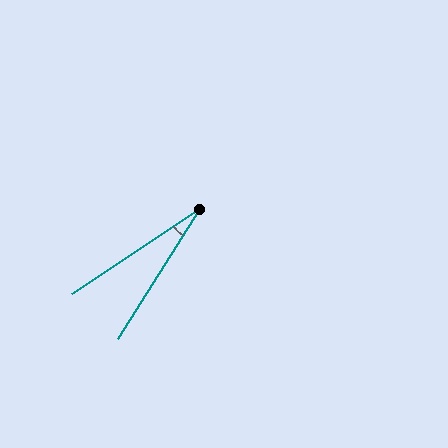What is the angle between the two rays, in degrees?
Approximately 24 degrees.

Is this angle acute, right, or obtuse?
It is acute.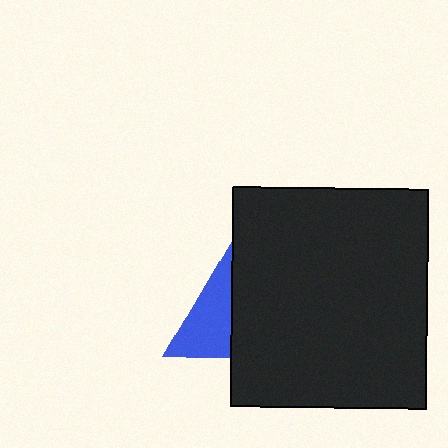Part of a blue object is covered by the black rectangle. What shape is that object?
It is a triangle.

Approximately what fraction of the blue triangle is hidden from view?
Roughly 54% of the blue triangle is hidden behind the black rectangle.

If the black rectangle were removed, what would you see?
You would see the complete blue triangle.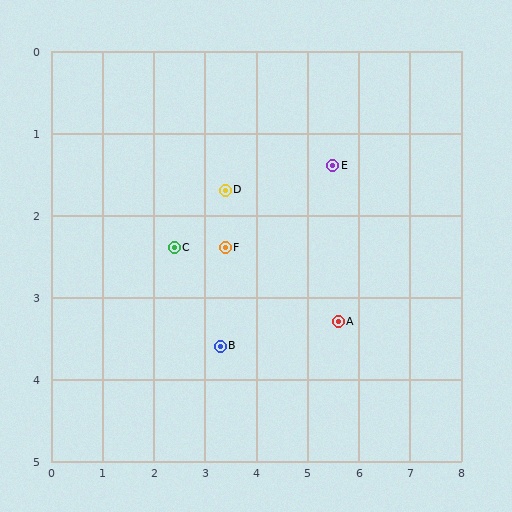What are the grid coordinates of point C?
Point C is at approximately (2.4, 2.4).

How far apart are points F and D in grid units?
Points F and D are about 0.7 grid units apart.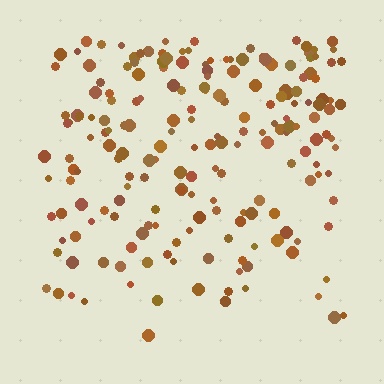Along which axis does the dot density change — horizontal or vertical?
Vertical.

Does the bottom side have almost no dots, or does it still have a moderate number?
Still a moderate number, just noticeably fewer than the top.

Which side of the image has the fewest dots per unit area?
The bottom.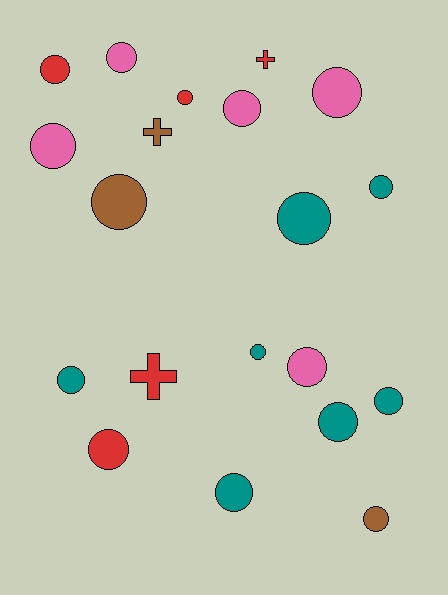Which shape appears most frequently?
Circle, with 17 objects.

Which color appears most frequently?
Teal, with 7 objects.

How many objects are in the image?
There are 20 objects.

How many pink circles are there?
There are 5 pink circles.